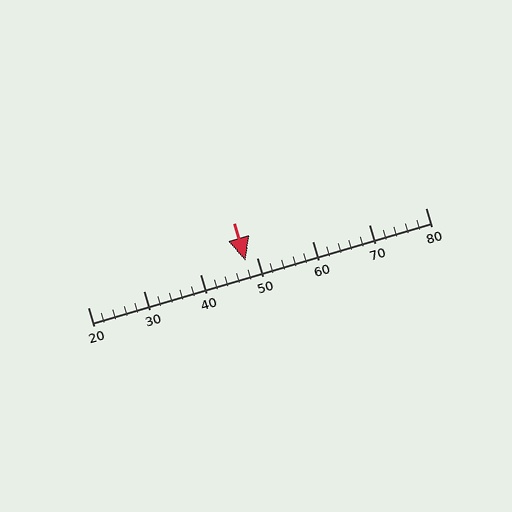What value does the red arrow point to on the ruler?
The red arrow points to approximately 48.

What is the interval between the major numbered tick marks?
The major tick marks are spaced 10 units apart.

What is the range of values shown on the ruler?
The ruler shows values from 20 to 80.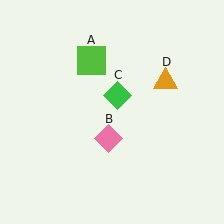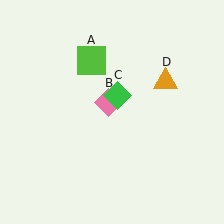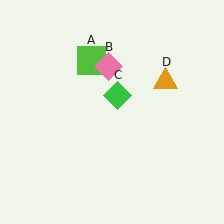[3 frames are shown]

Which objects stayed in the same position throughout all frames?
Lime square (object A) and green diamond (object C) and orange triangle (object D) remained stationary.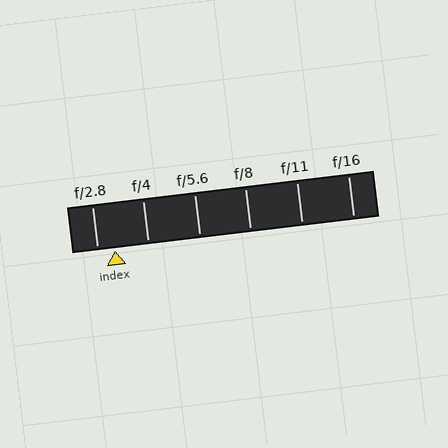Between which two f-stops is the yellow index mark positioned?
The index mark is between f/2.8 and f/4.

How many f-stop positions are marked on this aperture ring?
There are 6 f-stop positions marked.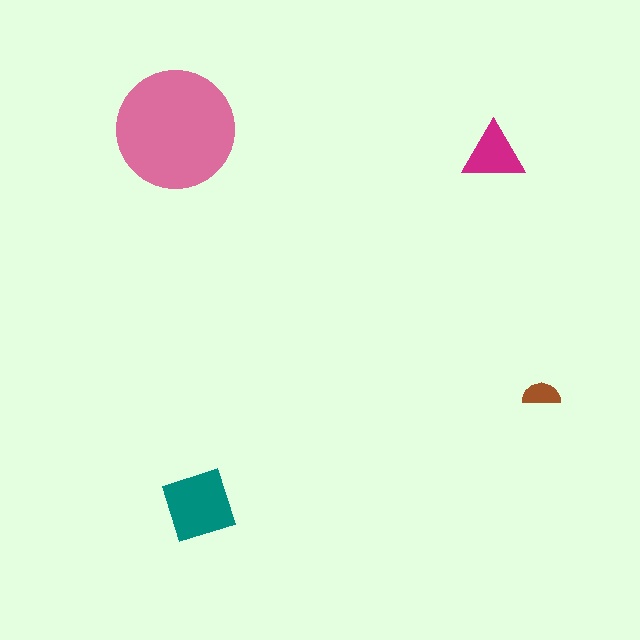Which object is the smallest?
The brown semicircle.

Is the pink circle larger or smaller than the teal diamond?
Larger.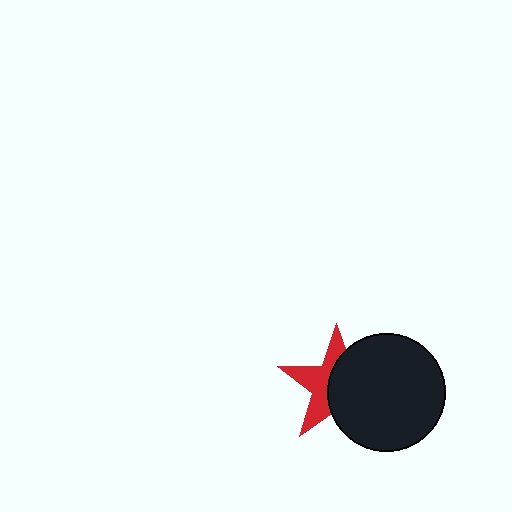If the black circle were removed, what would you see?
You would see the complete red star.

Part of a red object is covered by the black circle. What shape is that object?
It is a star.